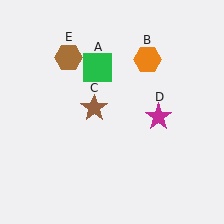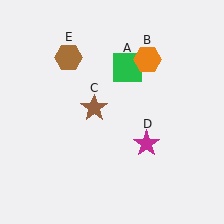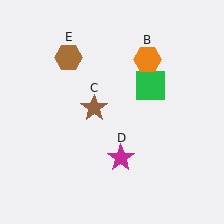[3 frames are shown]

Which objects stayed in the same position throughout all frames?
Orange hexagon (object B) and brown star (object C) and brown hexagon (object E) remained stationary.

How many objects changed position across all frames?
2 objects changed position: green square (object A), magenta star (object D).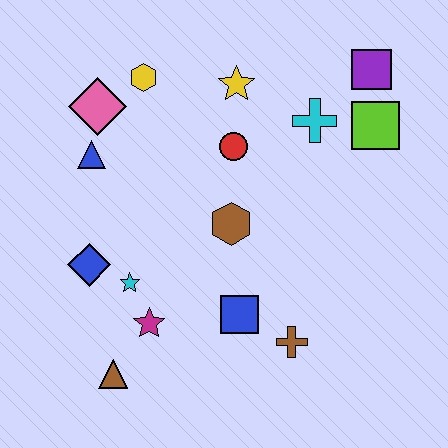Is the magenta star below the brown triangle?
No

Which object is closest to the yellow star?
The red circle is closest to the yellow star.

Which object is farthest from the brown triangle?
The purple square is farthest from the brown triangle.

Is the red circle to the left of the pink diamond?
No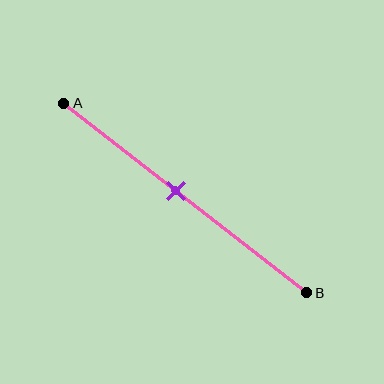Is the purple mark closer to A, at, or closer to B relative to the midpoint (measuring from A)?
The purple mark is closer to point A than the midpoint of segment AB.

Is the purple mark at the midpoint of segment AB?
No, the mark is at about 45% from A, not at the 50% midpoint.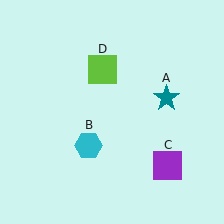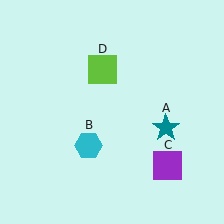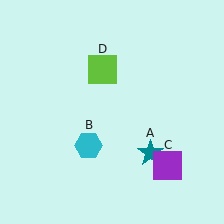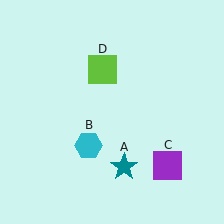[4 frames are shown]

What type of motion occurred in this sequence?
The teal star (object A) rotated clockwise around the center of the scene.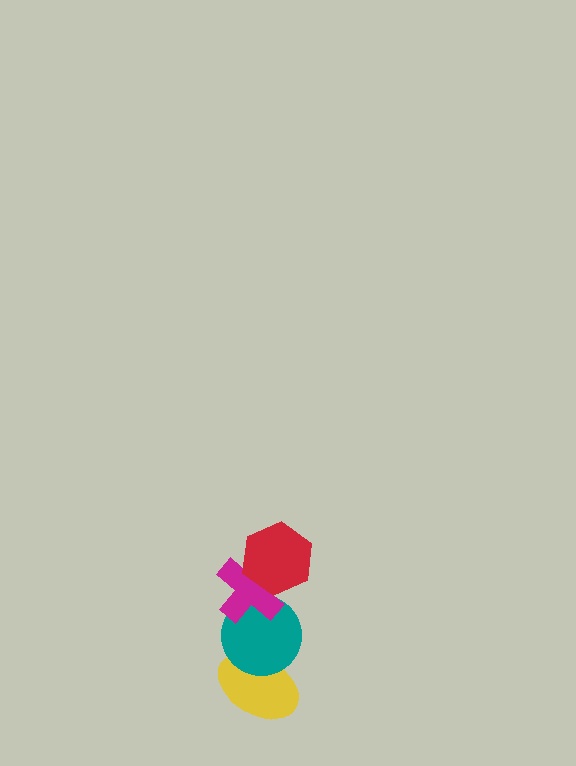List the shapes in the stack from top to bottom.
From top to bottom: the red hexagon, the magenta cross, the teal circle, the yellow ellipse.